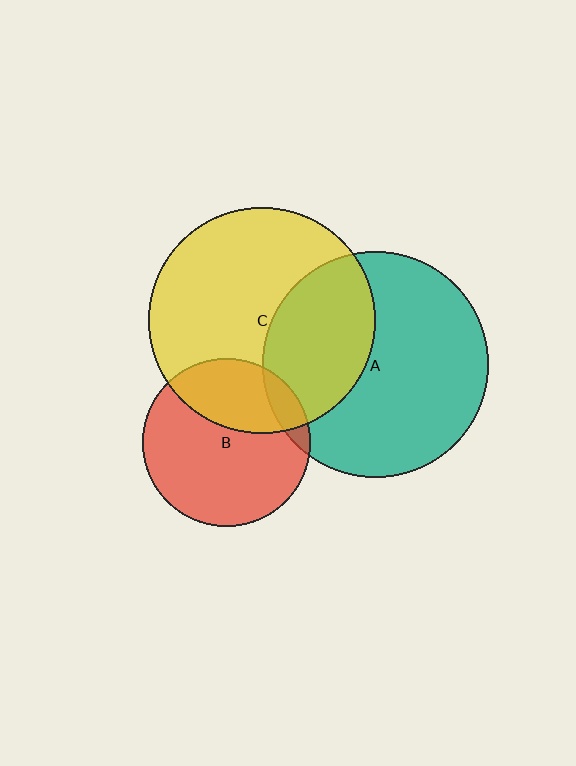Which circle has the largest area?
Circle C (yellow).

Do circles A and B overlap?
Yes.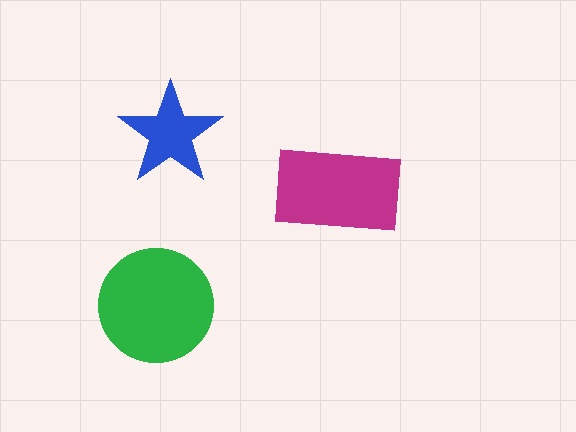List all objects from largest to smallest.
The green circle, the magenta rectangle, the blue star.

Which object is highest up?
The blue star is topmost.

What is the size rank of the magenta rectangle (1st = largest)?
2nd.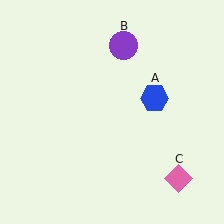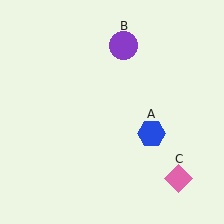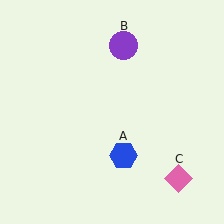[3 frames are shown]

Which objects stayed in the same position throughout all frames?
Purple circle (object B) and pink diamond (object C) remained stationary.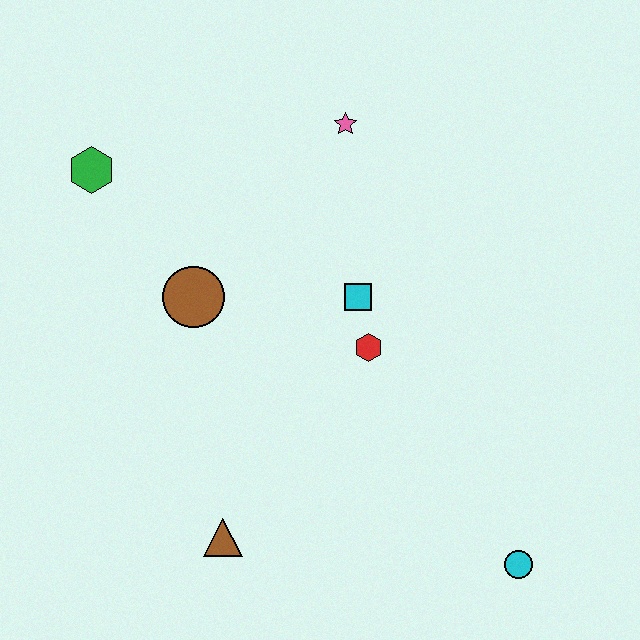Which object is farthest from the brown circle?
The cyan circle is farthest from the brown circle.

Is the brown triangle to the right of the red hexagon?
No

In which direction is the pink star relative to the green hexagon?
The pink star is to the right of the green hexagon.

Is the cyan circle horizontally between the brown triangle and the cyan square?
No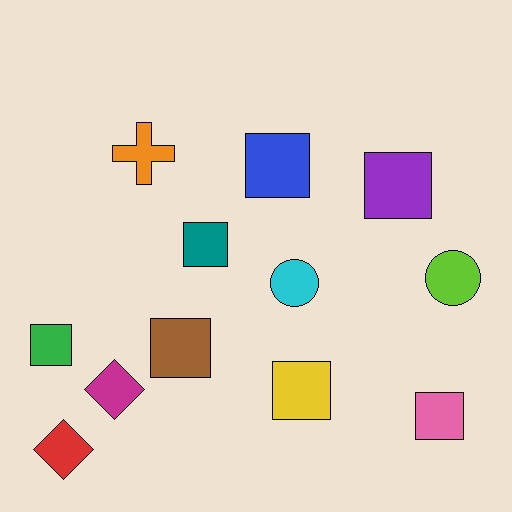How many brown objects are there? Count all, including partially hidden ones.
There is 1 brown object.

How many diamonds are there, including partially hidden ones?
There are 2 diamonds.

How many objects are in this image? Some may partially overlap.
There are 12 objects.